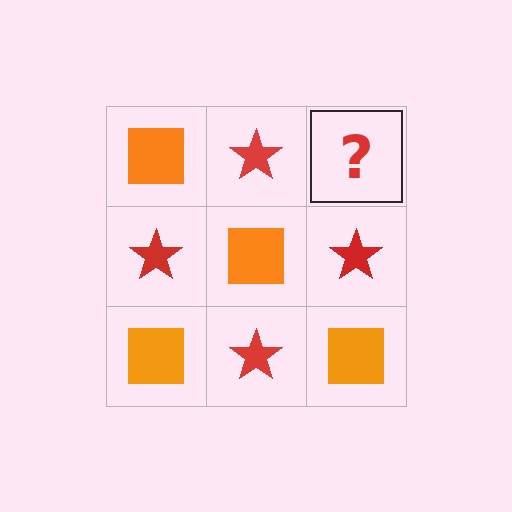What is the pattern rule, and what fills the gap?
The rule is that it alternates orange square and red star in a checkerboard pattern. The gap should be filled with an orange square.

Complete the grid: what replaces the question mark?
The question mark should be replaced with an orange square.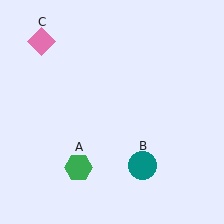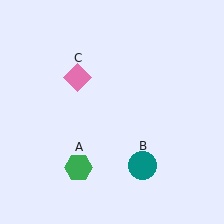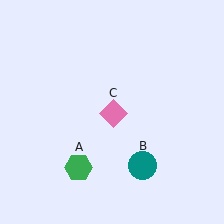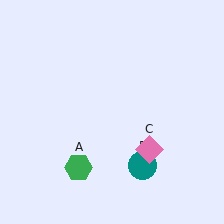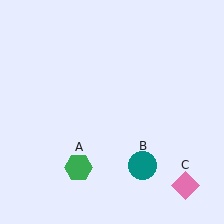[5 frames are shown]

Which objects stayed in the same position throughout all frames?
Green hexagon (object A) and teal circle (object B) remained stationary.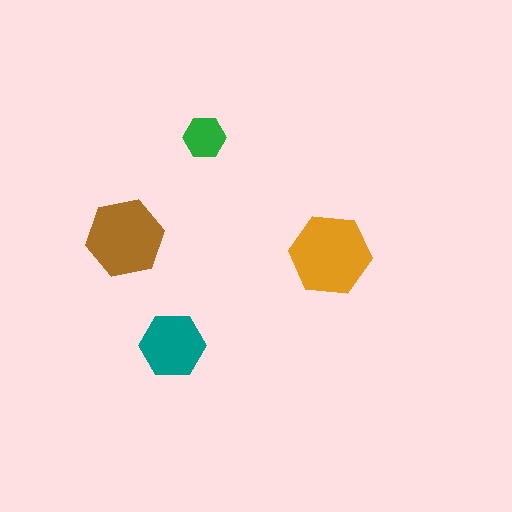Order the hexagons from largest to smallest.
the orange one, the brown one, the teal one, the green one.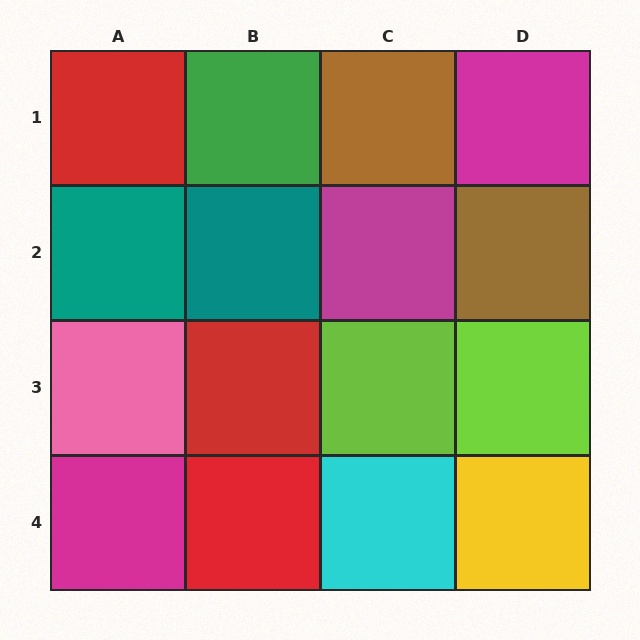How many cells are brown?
2 cells are brown.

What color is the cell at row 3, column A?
Pink.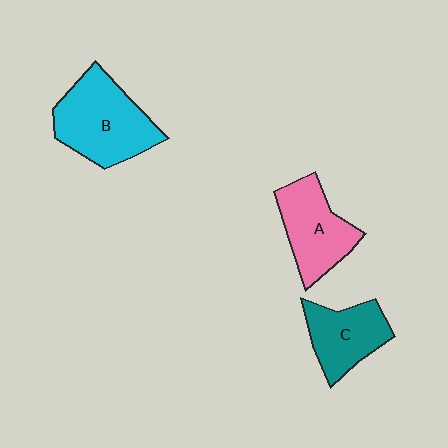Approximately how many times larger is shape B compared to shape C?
Approximately 1.5 times.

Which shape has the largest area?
Shape B (cyan).